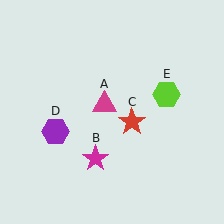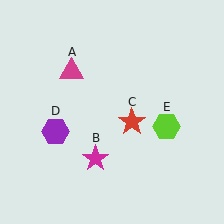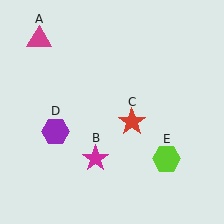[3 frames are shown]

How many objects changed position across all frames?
2 objects changed position: magenta triangle (object A), lime hexagon (object E).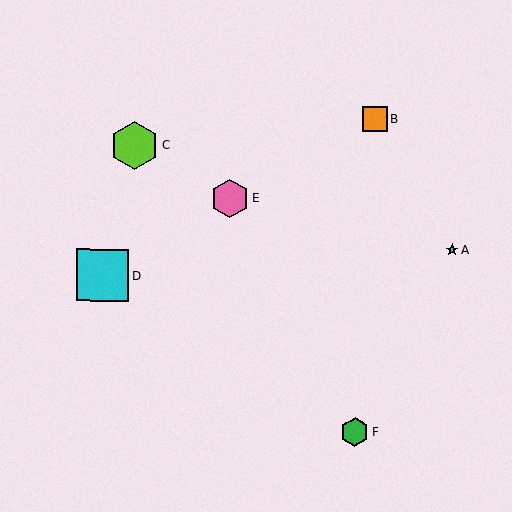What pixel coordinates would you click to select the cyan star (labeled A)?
Click at (452, 250) to select the cyan star A.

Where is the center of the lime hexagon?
The center of the lime hexagon is at (135, 145).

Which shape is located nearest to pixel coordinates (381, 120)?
The orange square (labeled B) at (375, 119) is nearest to that location.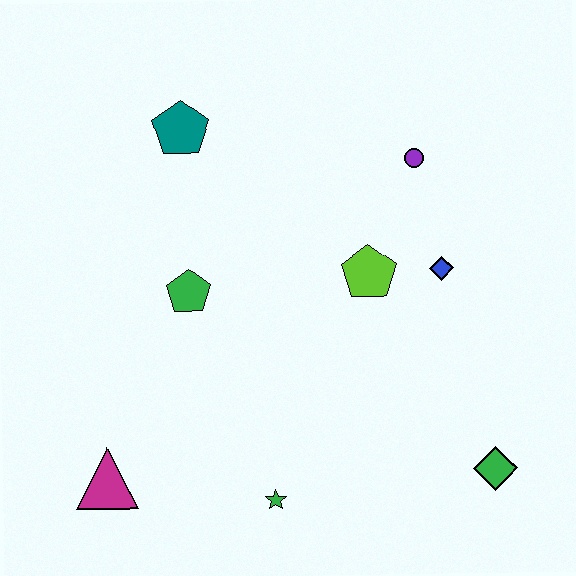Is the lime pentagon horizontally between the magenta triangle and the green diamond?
Yes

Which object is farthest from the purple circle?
The magenta triangle is farthest from the purple circle.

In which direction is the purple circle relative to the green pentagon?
The purple circle is to the right of the green pentagon.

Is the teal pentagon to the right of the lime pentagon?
No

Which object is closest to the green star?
The magenta triangle is closest to the green star.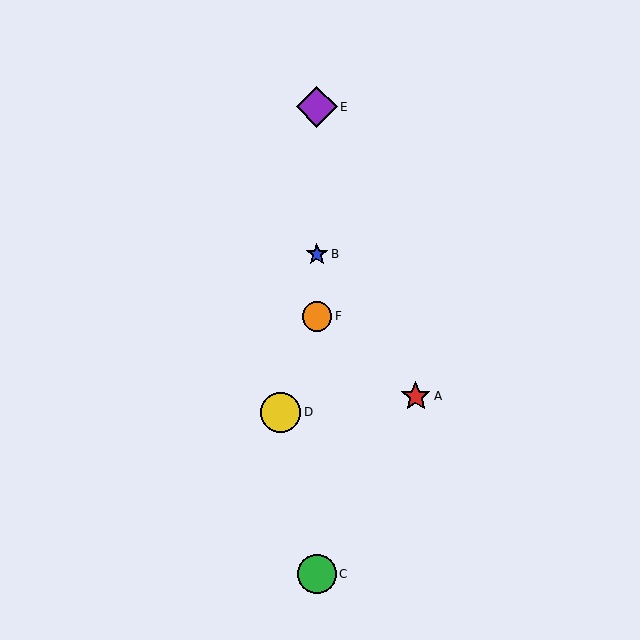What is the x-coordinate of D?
Object D is at x≈281.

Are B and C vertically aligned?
Yes, both are at x≈317.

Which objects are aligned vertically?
Objects B, C, E, F are aligned vertically.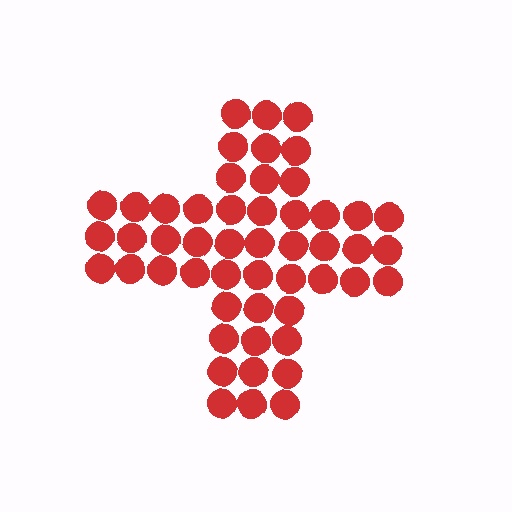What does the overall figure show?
The overall figure shows a cross.